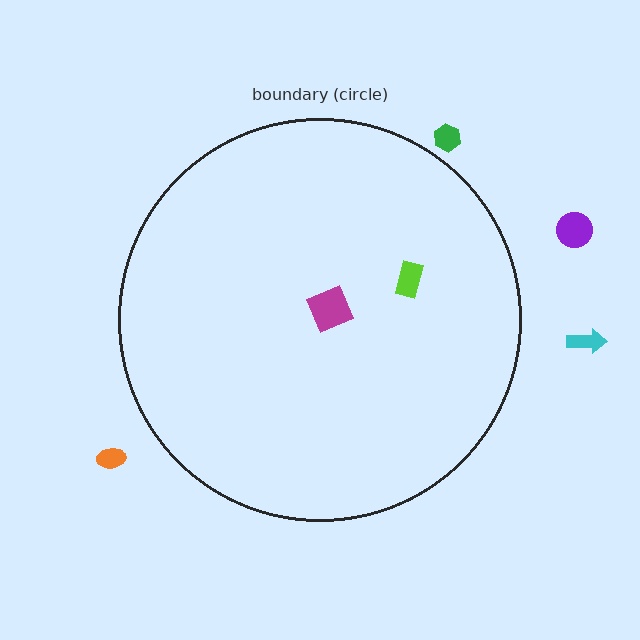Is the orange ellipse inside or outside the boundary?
Outside.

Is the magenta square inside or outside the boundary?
Inside.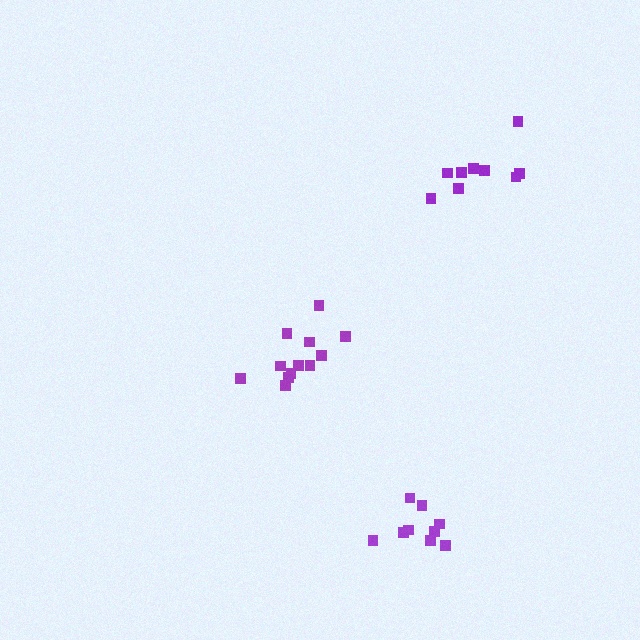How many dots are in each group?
Group 1: 9 dots, Group 2: 12 dots, Group 3: 9 dots (30 total).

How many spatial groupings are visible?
There are 3 spatial groupings.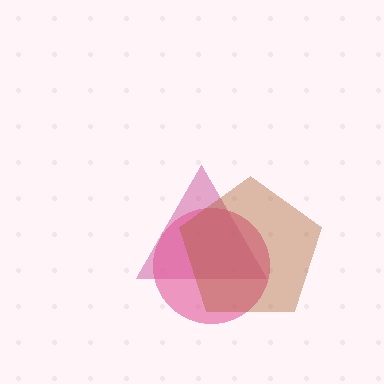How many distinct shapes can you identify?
There are 3 distinct shapes: a magenta triangle, a pink circle, a brown pentagon.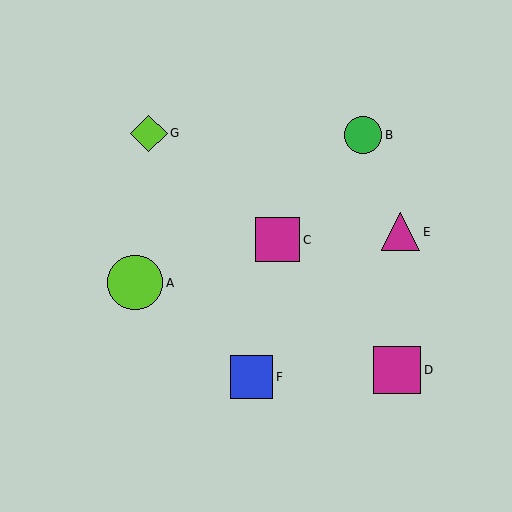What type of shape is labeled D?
Shape D is a magenta square.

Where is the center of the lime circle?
The center of the lime circle is at (135, 283).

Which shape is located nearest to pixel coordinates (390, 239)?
The magenta triangle (labeled E) at (401, 232) is nearest to that location.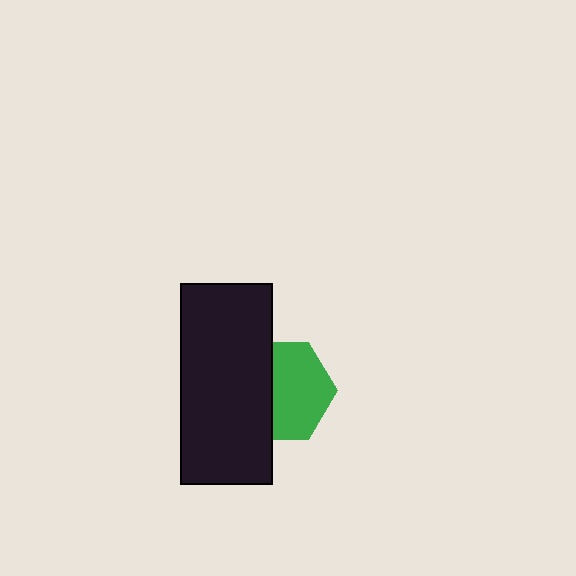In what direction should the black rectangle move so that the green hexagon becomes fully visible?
The black rectangle should move left. That is the shortest direction to clear the overlap and leave the green hexagon fully visible.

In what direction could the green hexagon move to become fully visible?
The green hexagon could move right. That would shift it out from behind the black rectangle entirely.